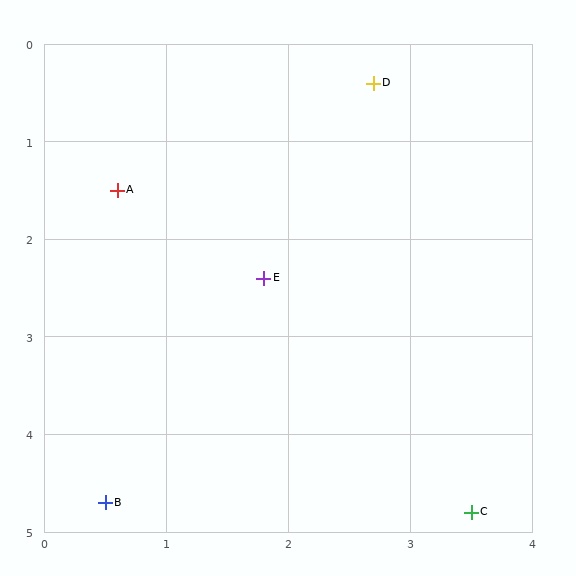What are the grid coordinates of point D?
Point D is at approximately (2.7, 0.4).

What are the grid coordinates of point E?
Point E is at approximately (1.8, 2.4).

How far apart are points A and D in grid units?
Points A and D are about 2.4 grid units apart.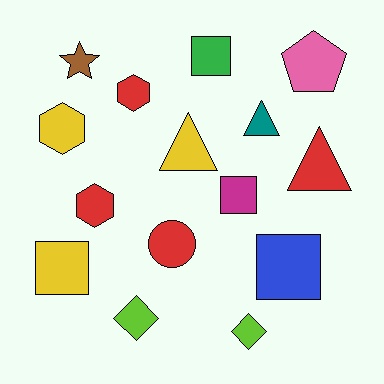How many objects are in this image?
There are 15 objects.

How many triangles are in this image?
There are 3 triangles.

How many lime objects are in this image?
There are 2 lime objects.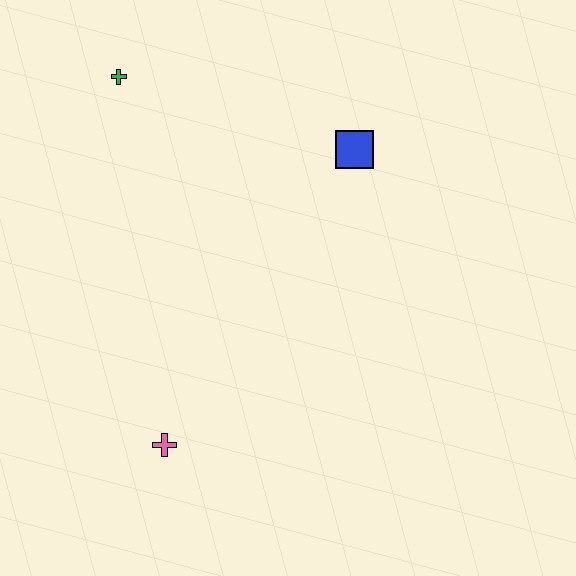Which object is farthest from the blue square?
The pink cross is farthest from the blue square.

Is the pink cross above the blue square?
No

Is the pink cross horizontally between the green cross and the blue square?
Yes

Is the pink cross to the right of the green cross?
Yes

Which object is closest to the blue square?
The green cross is closest to the blue square.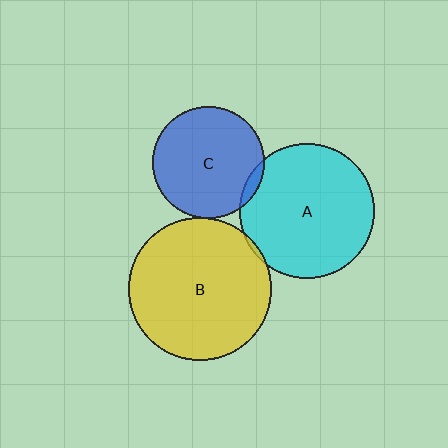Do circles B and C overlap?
Yes.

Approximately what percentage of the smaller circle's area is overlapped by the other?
Approximately 5%.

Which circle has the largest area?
Circle B (yellow).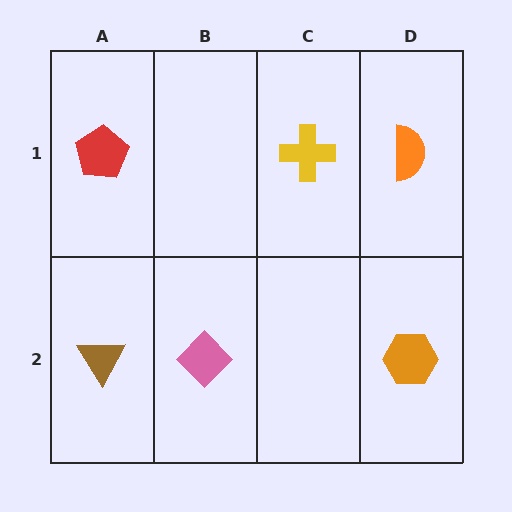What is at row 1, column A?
A red pentagon.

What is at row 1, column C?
A yellow cross.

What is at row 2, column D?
An orange hexagon.